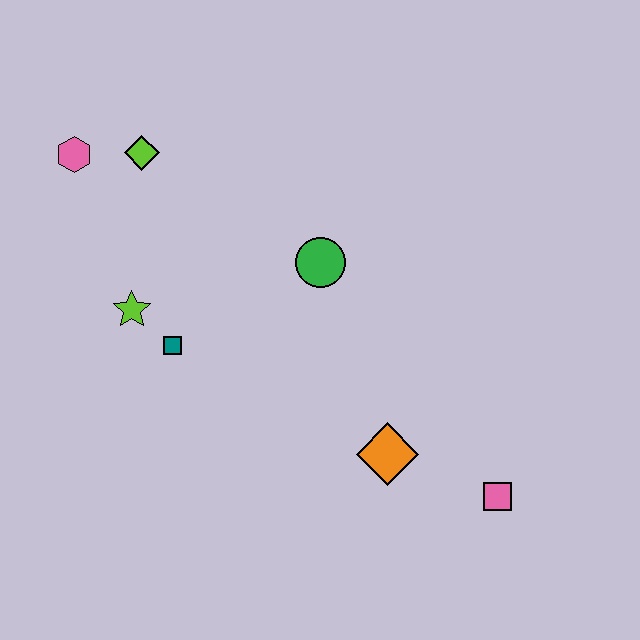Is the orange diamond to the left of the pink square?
Yes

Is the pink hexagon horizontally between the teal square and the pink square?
No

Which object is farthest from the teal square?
The pink square is farthest from the teal square.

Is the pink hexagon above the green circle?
Yes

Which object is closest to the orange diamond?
The pink square is closest to the orange diamond.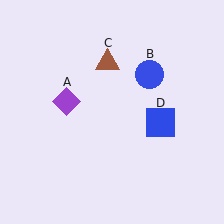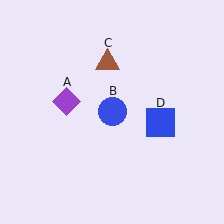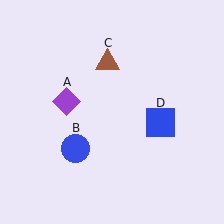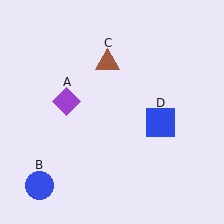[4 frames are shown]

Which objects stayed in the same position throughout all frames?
Purple diamond (object A) and brown triangle (object C) and blue square (object D) remained stationary.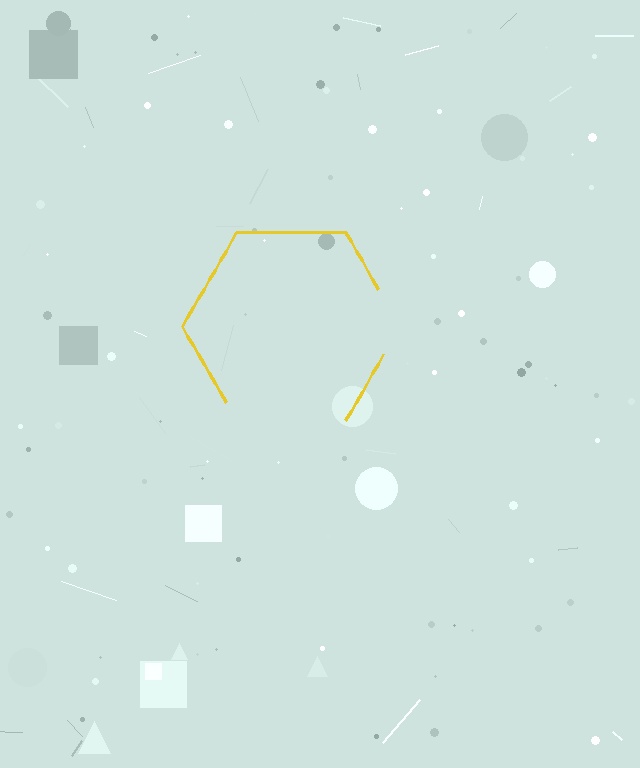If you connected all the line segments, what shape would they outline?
They would outline a hexagon.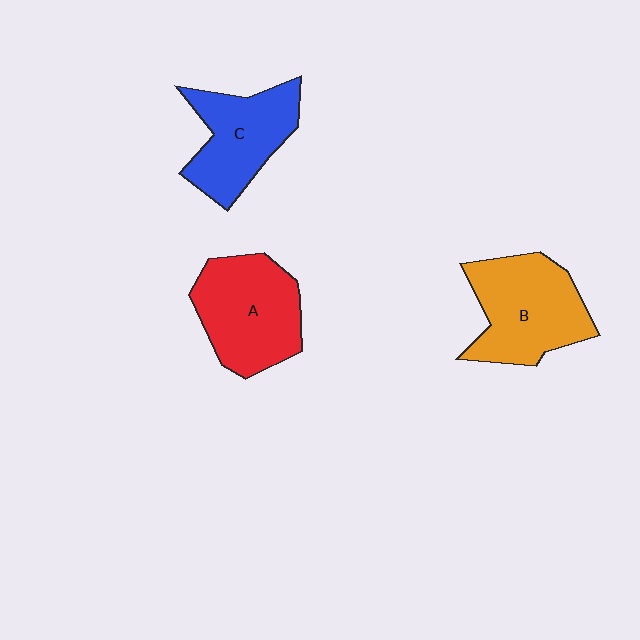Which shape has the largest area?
Shape B (orange).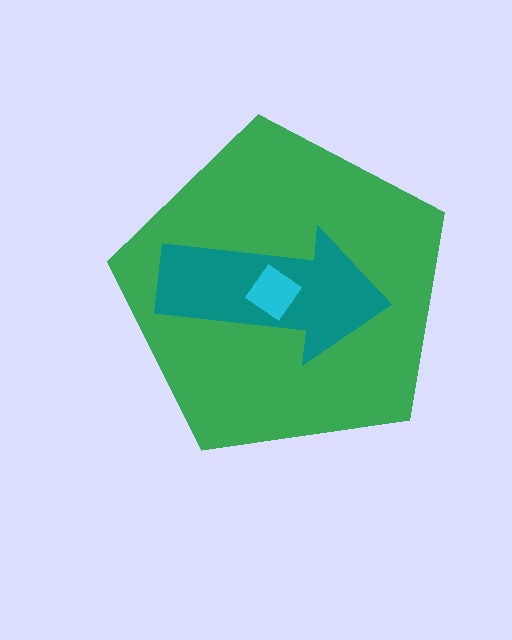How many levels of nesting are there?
3.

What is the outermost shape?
The green pentagon.